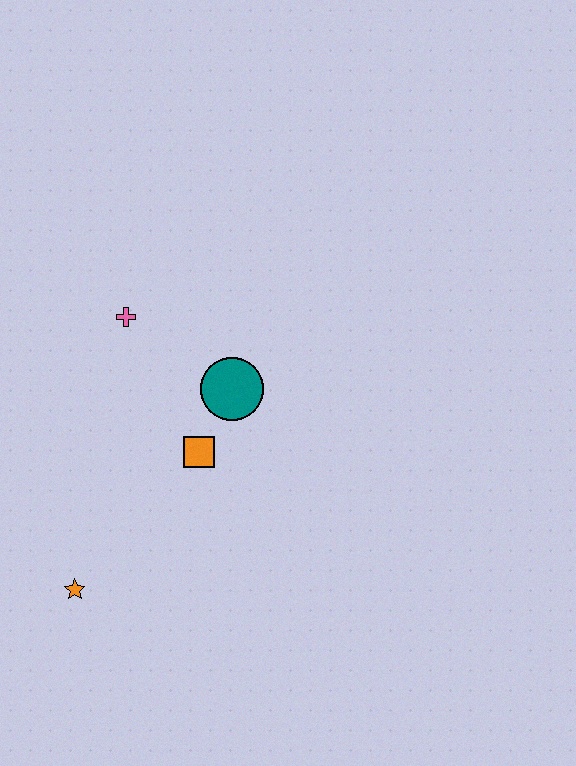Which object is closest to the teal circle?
The orange square is closest to the teal circle.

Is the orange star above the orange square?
No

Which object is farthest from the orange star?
The pink cross is farthest from the orange star.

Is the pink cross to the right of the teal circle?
No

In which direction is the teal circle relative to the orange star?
The teal circle is above the orange star.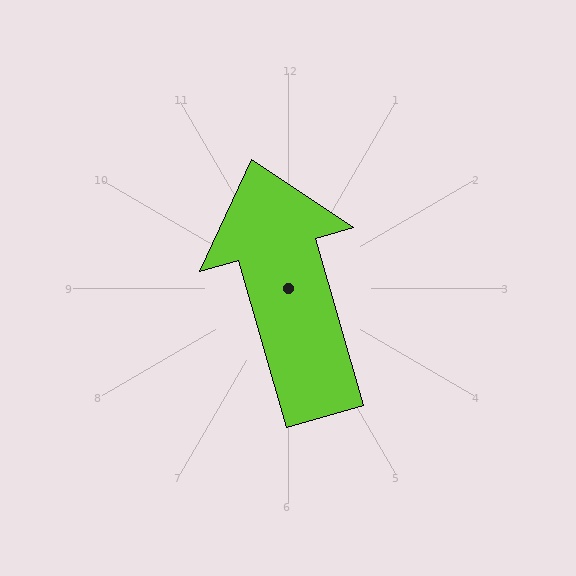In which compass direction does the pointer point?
North.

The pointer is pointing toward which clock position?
Roughly 11 o'clock.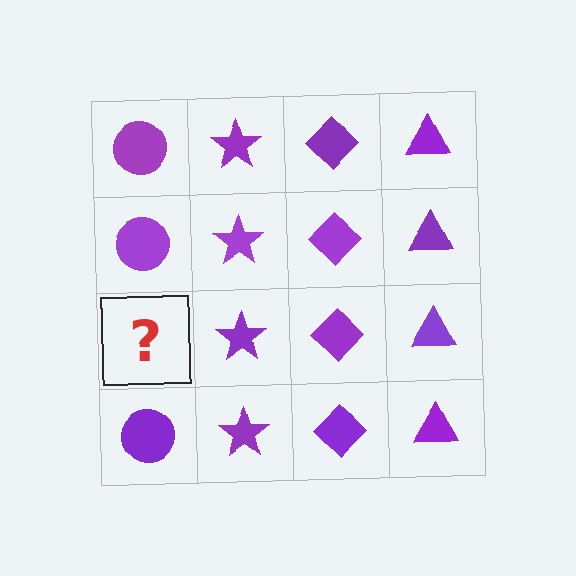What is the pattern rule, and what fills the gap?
The rule is that each column has a consistent shape. The gap should be filled with a purple circle.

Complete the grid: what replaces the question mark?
The question mark should be replaced with a purple circle.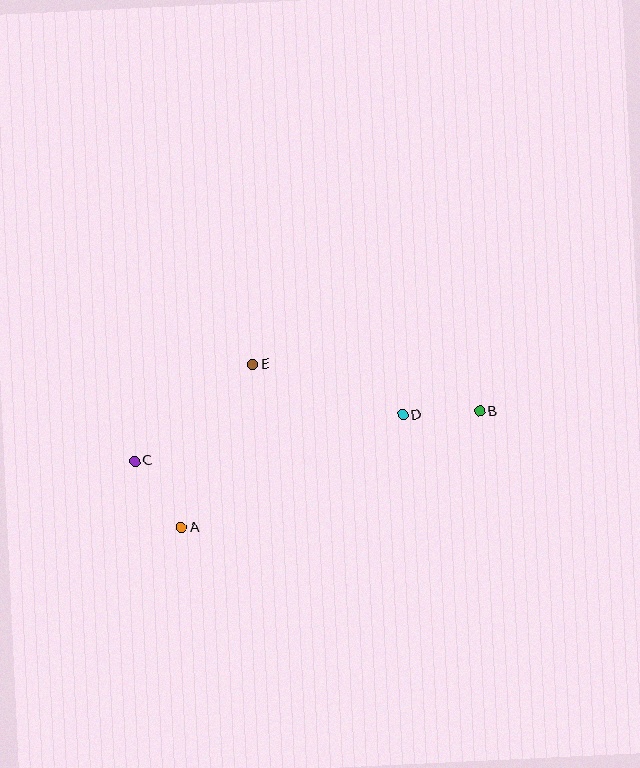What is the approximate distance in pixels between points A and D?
The distance between A and D is approximately 248 pixels.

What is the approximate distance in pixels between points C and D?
The distance between C and D is approximately 272 pixels.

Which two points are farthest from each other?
Points B and C are farthest from each other.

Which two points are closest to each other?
Points B and D are closest to each other.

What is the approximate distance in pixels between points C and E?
The distance between C and E is approximately 153 pixels.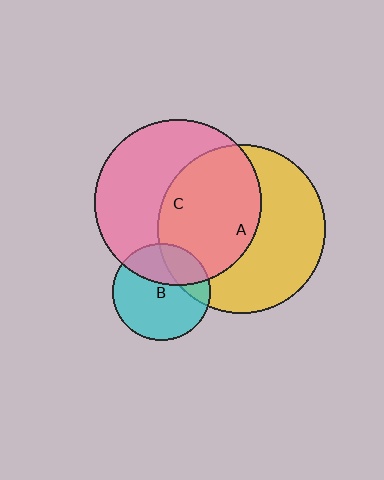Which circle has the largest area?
Circle A (yellow).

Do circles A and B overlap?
Yes.